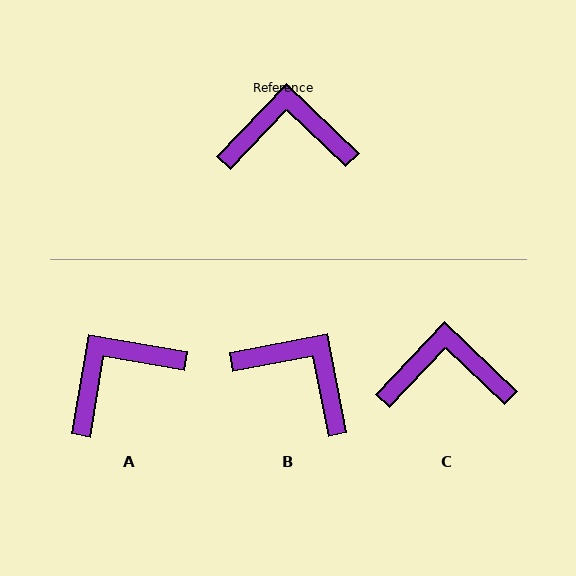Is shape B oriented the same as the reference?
No, it is off by about 36 degrees.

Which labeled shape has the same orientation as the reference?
C.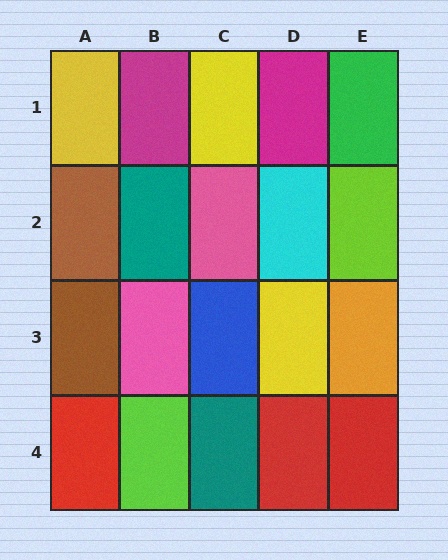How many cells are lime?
2 cells are lime.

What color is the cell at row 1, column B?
Magenta.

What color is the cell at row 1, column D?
Magenta.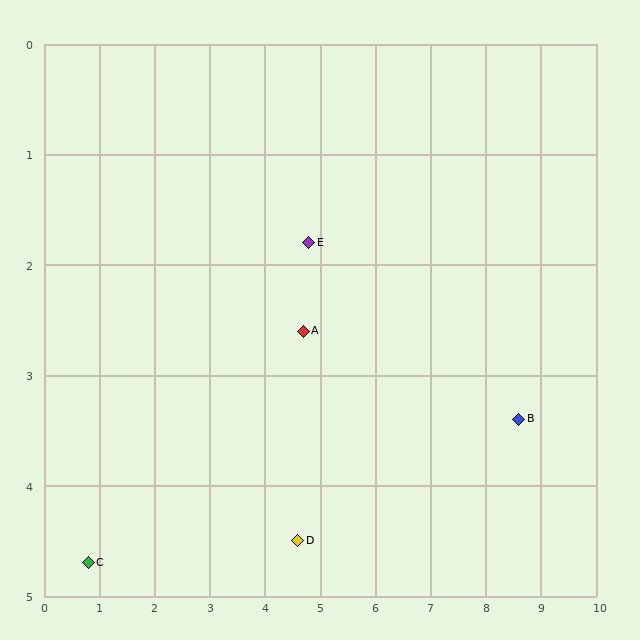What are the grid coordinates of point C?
Point C is at approximately (0.8, 4.7).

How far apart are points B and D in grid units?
Points B and D are about 4.1 grid units apart.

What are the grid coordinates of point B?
Point B is at approximately (8.6, 3.4).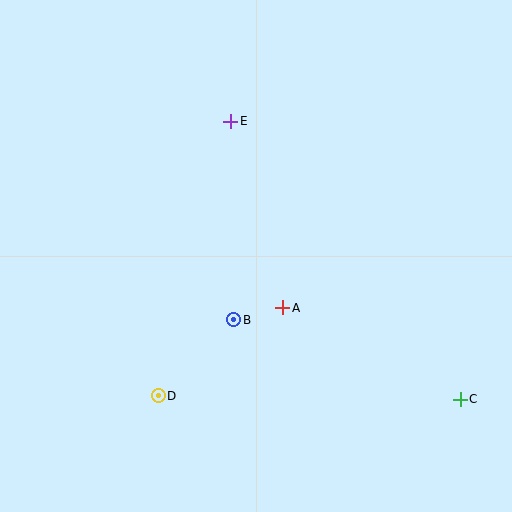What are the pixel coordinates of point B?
Point B is at (234, 320).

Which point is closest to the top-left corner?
Point E is closest to the top-left corner.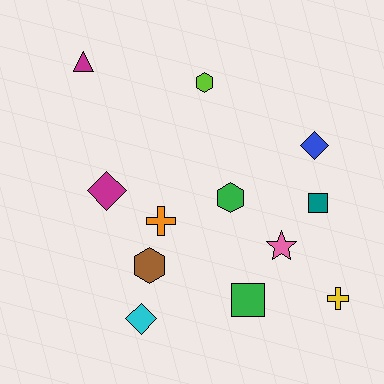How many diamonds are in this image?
There are 3 diamonds.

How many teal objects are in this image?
There is 1 teal object.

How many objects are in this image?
There are 12 objects.